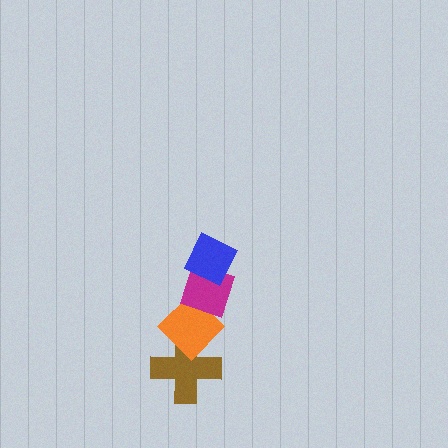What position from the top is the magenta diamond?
The magenta diamond is 2nd from the top.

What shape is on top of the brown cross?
The orange diamond is on top of the brown cross.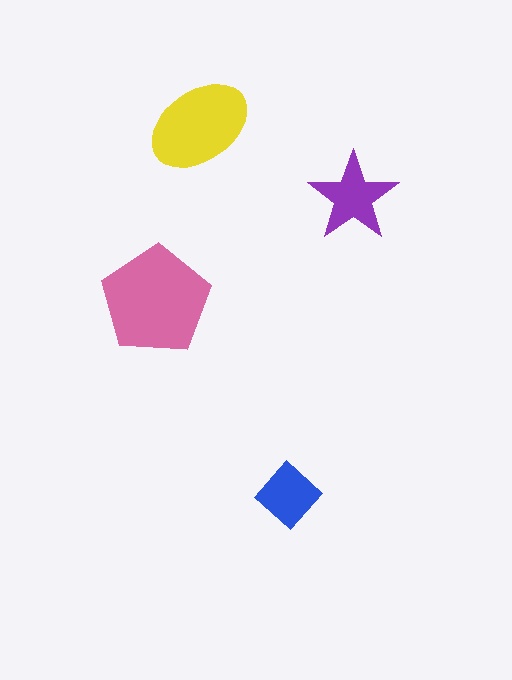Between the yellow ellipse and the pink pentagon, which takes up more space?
The pink pentagon.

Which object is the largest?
The pink pentagon.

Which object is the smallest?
The blue diamond.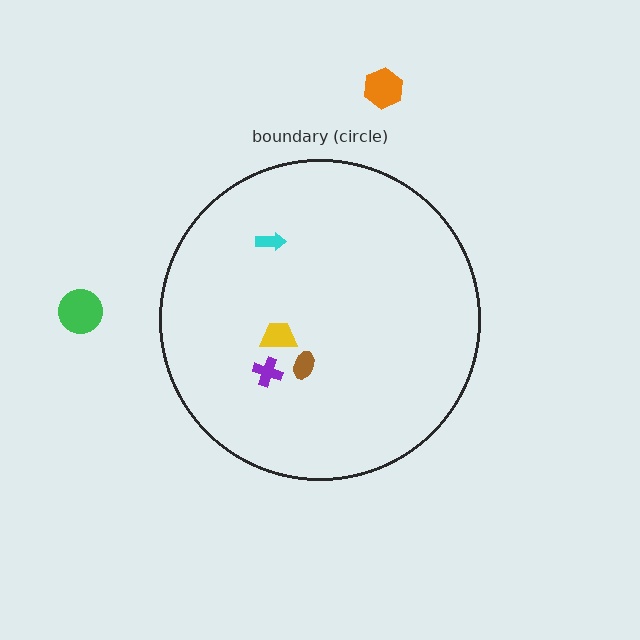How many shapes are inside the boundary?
4 inside, 2 outside.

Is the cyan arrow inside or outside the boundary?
Inside.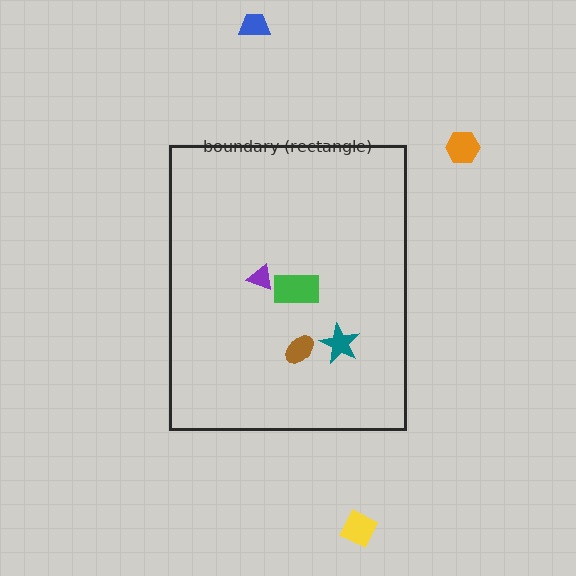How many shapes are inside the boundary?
4 inside, 3 outside.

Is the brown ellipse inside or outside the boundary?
Inside.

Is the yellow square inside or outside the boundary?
Outside.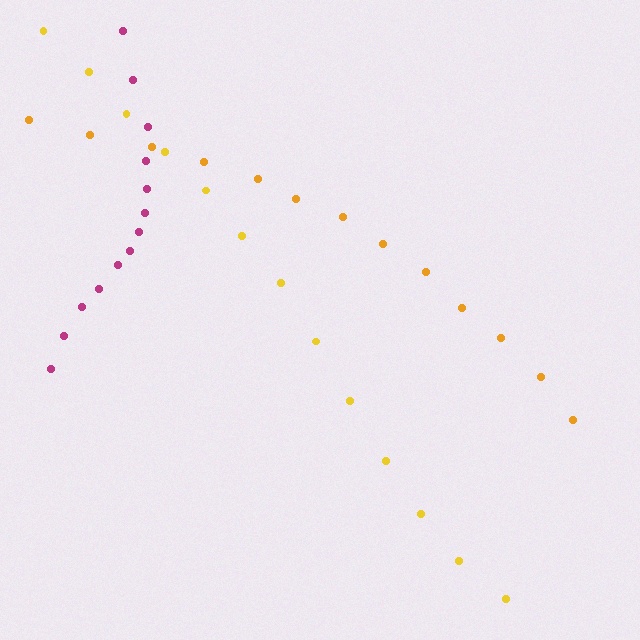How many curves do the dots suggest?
There are 3 distinct paths.